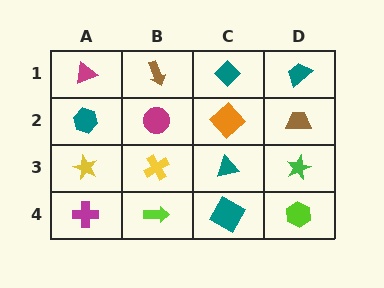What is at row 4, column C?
A teal square.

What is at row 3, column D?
A green star.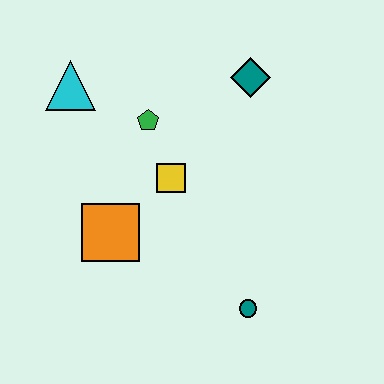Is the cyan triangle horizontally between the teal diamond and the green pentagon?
No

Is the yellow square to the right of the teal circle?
No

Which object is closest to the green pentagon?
The yellow square is closest to the green pentagon.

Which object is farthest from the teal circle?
The cyan triangle is farthest from the teal circle.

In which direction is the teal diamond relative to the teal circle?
The teal diamond is above the teal circle.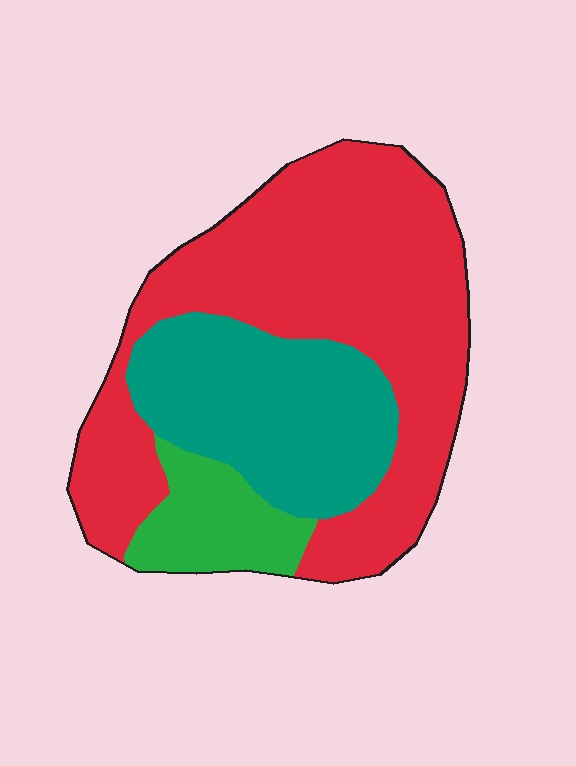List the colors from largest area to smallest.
From largest to smallest: red, teal, green.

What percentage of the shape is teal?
Teal covers roughly 30% of the shape.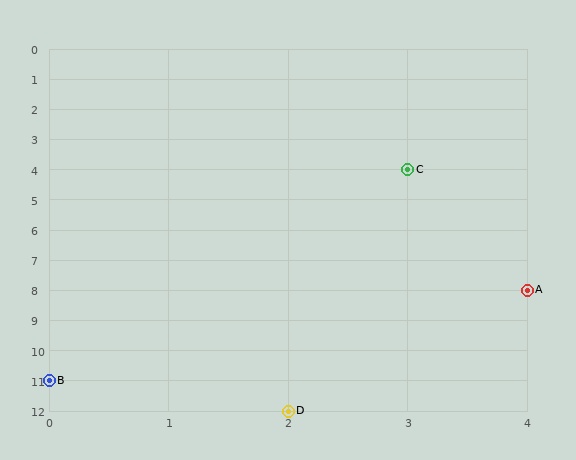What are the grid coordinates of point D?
Point D is at grid coordinates (2, 12).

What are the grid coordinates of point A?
Point A is at grid coordinates (4, 8).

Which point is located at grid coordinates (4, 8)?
Point A is at (4, 8).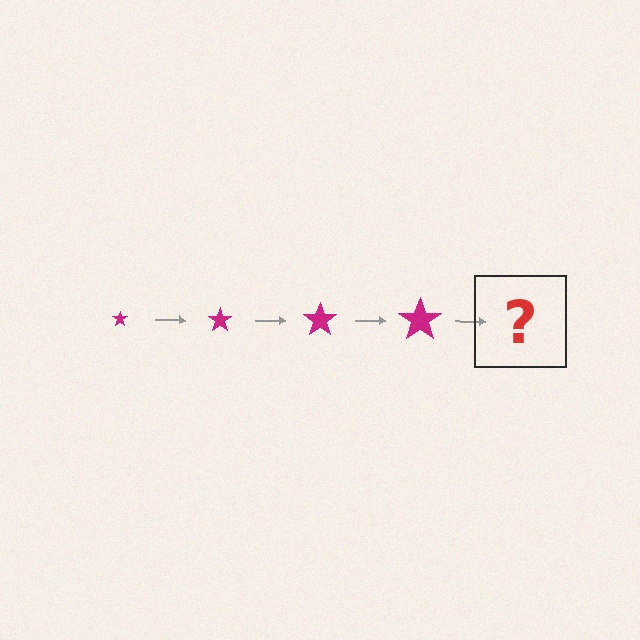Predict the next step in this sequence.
The next step is a magenta star, larger than the previous one.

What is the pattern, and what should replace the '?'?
The pattern is that the star gets progressively larger each step. The '?' should be a magenta star, larger than the previous one.